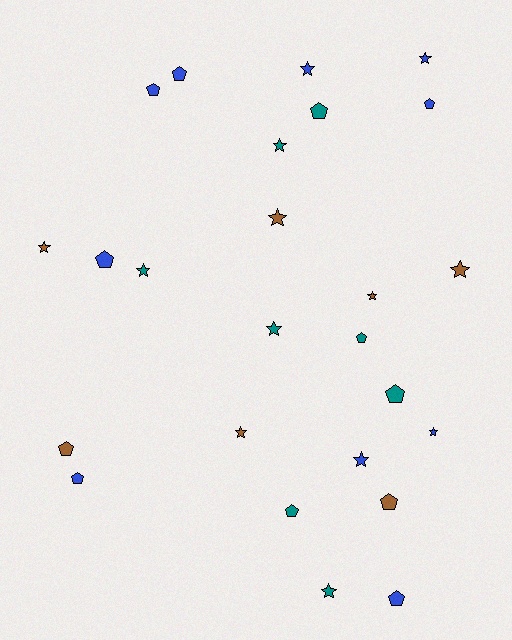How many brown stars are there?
There are 5 brown stars.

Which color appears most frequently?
Blue, with 10 objects.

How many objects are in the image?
There are 25 objects.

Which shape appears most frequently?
Star, with 13 objects.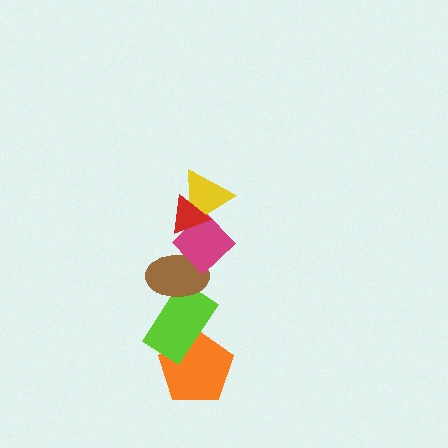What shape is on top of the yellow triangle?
The red triangle is on top of the yellow triangle.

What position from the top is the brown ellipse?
The brown ellipse is 4th from the top.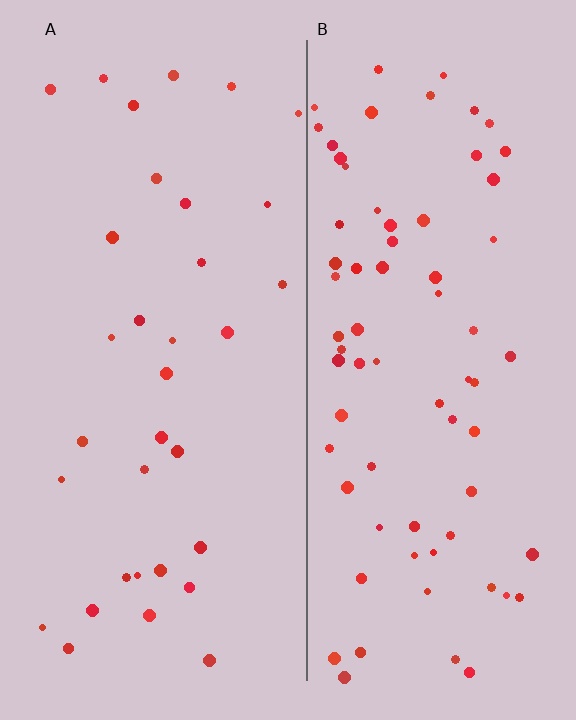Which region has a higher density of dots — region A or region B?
B (the right).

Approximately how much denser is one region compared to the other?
Approximately 2.2× — region B over region A.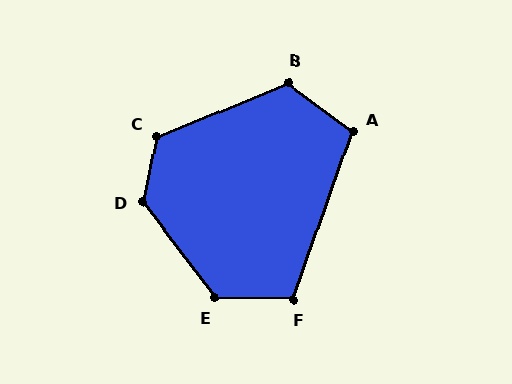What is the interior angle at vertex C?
Approximately 124 degrees (obtuse).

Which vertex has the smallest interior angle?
A, at approximately 108 degrees.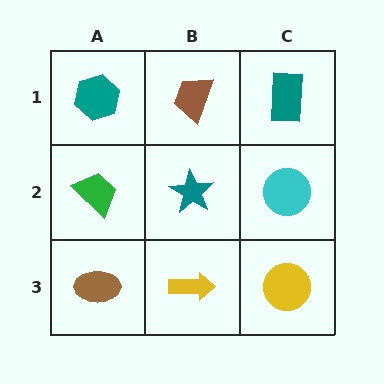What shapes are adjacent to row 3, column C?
A cyan circle (row 2, column C), a yellow arrow (row 3, column B).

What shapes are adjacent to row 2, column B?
A brown trapezoid (row 1, column B), a yellow arrow (row 3, column B), a green trapezoid (row 2, column A), a cyan circle (row 2, column C).